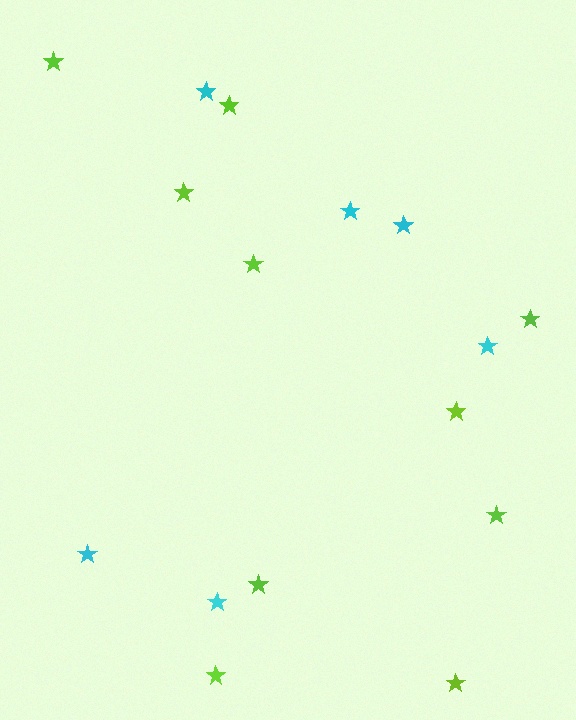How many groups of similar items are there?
There are 2 groups: one group of lime stars (10) and one group of cyan stars (6).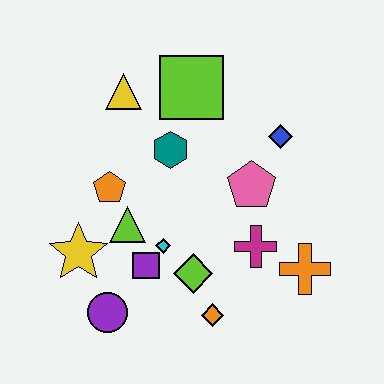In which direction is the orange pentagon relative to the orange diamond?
The orange pentagon is above the orange diamond.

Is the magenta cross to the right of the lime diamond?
Yes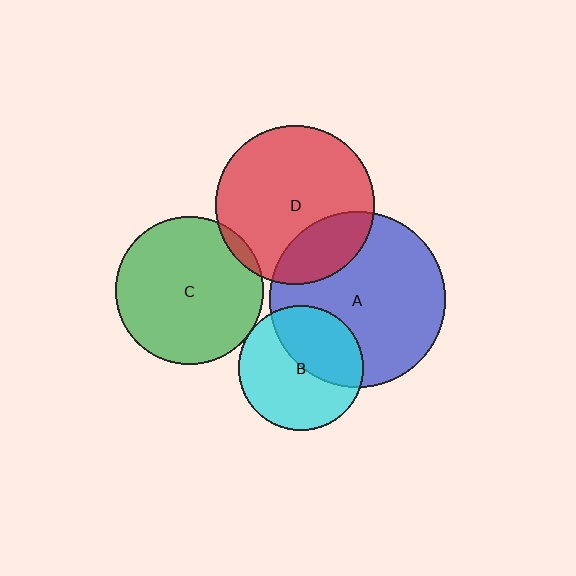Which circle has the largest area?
Circle A (blue).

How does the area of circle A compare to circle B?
Approximately 2.0 times.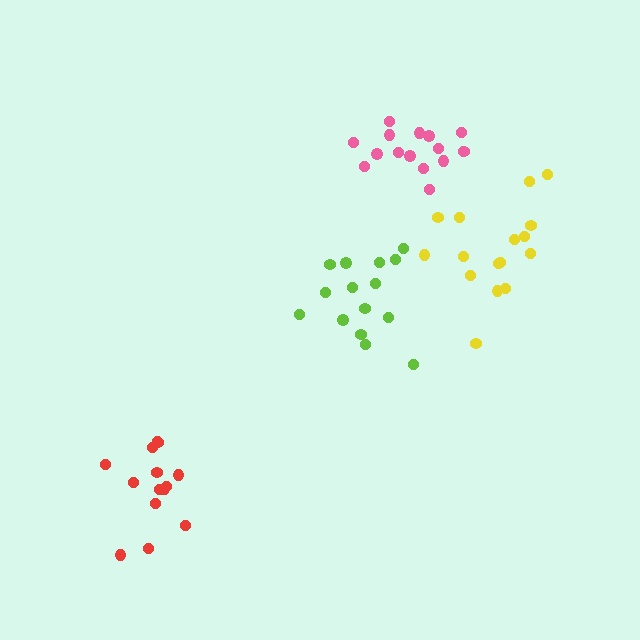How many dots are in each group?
Group 1: 16 dots, Group 2: 14 dots, Group 3: 15 dots, Group 4: 16 dots (61 total).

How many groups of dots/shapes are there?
There are 4 groups.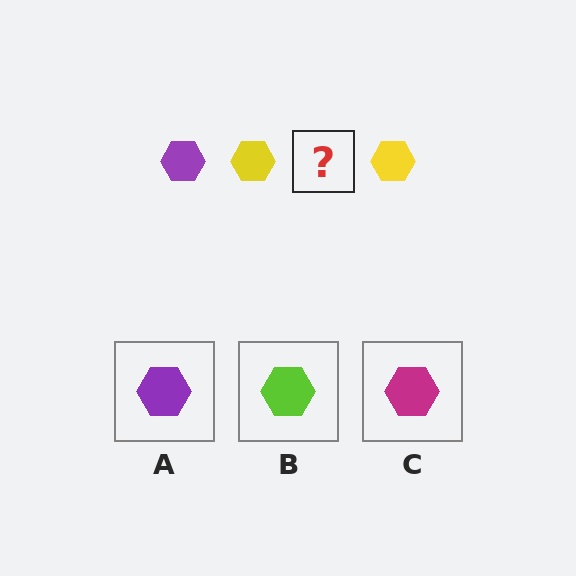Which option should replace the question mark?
Option A.